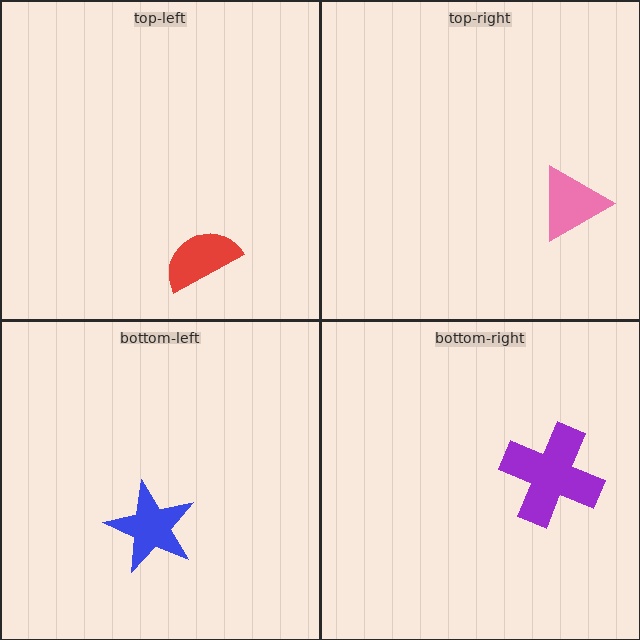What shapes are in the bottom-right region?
The purple cross.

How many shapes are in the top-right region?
1.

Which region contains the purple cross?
The bottom-right region.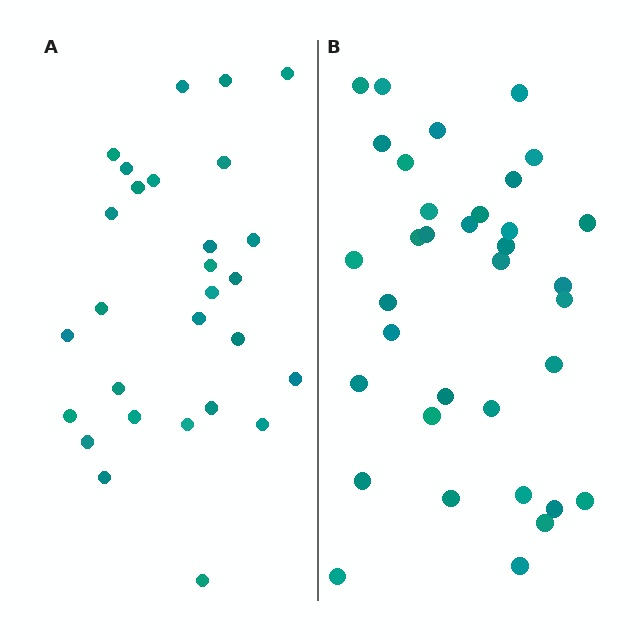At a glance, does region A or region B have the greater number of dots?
Region B (the right region) has more dots.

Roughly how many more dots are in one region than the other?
Region B has roughly 8 or so more dots than region A.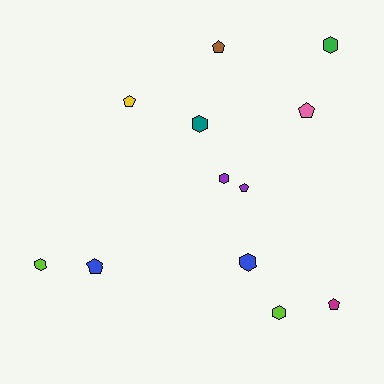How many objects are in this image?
There are 12 objects.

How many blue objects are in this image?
There are 2 blue objects.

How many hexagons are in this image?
There are 6 hexagons.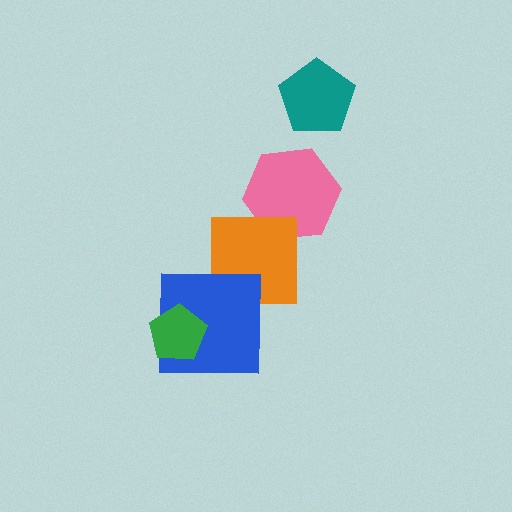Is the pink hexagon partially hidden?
Yes, it is partially covered by another shape.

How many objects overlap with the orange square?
2 objects overlap with the orange square.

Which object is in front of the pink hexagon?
The orange square is in front of the pink hexagon.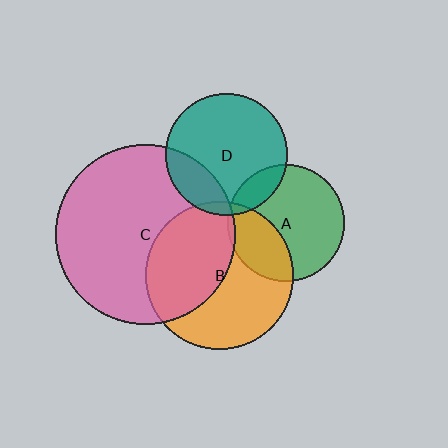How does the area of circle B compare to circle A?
Approximately 1.6 times.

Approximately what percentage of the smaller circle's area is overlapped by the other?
Approximately 45%.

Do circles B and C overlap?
Yes.